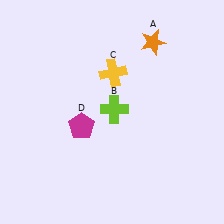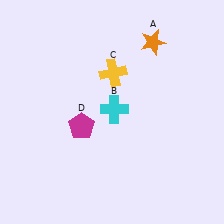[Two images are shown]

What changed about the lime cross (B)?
In Image 1, B is lime. In Image 2, it changed to cyan.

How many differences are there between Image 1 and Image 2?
There is 1 difference between the two images.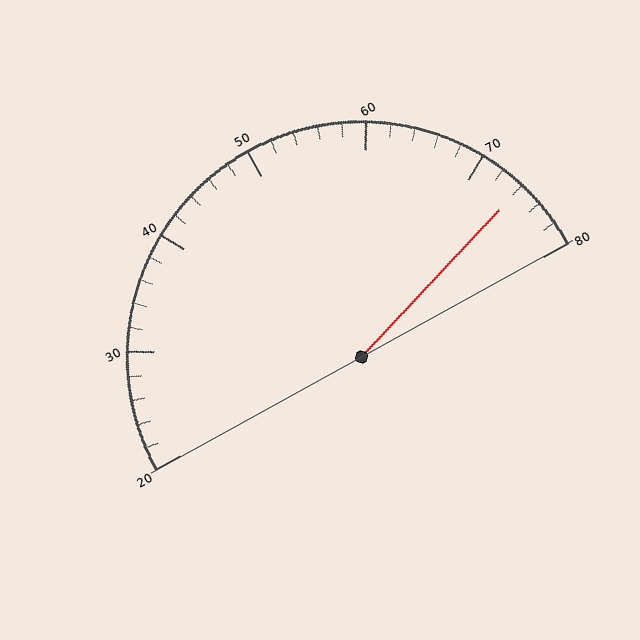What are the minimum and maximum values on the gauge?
The gauge ranges from 20 to 80.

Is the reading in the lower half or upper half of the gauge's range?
The reading is in the upper half of the range (20 to 80).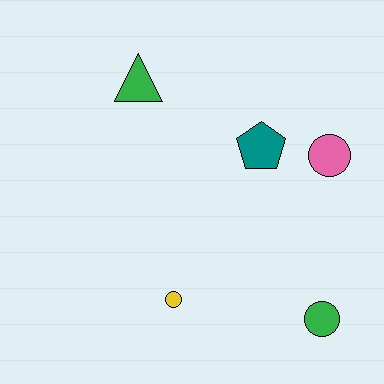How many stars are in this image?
There are no stars.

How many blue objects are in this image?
There are no blue objects.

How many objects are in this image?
There are 5 objects.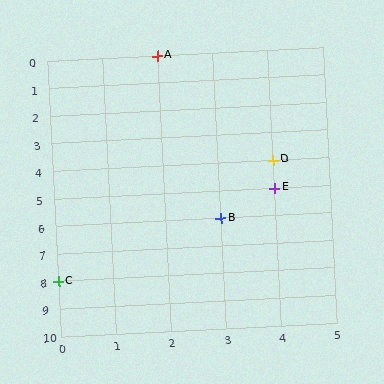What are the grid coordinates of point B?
Point B is at grid coordinates (3, 6).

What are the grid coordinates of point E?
Point E is at grid coordinates (4, 5).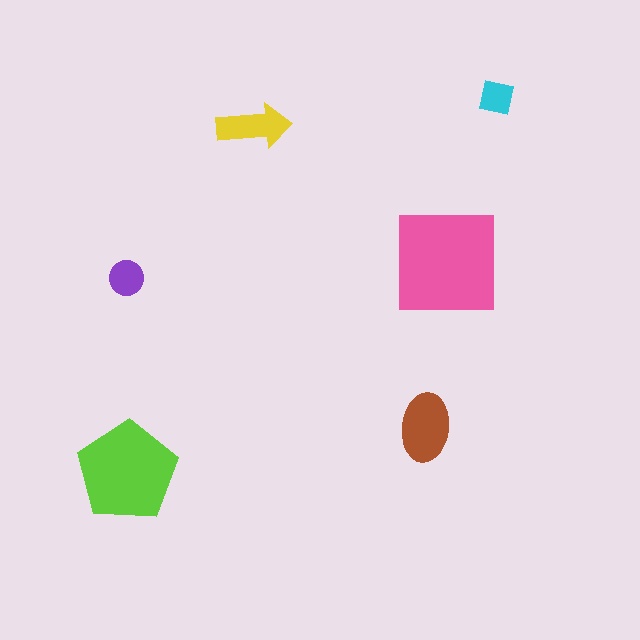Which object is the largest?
The pink square.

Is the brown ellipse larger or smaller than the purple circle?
Larger.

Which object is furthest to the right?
The cyan square is rightmost.